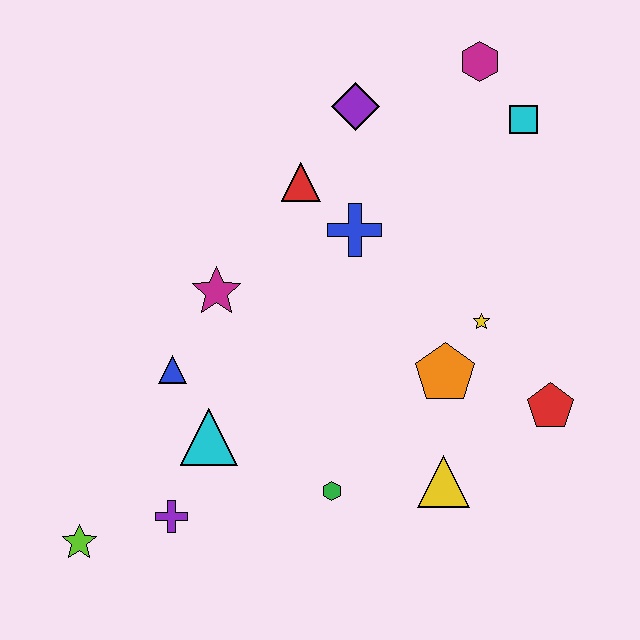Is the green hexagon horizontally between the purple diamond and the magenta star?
Yes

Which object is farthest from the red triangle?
The lime star is farthest from the red triangle.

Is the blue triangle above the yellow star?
No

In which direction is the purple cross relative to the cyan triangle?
The purple cross is below the cyan triangle.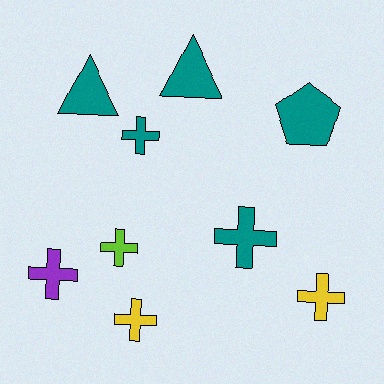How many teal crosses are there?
There are 2 teal crosses.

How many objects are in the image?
There are 9 objects.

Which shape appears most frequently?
Cross, with 6 objects.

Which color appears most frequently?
Teal, with 5 objects.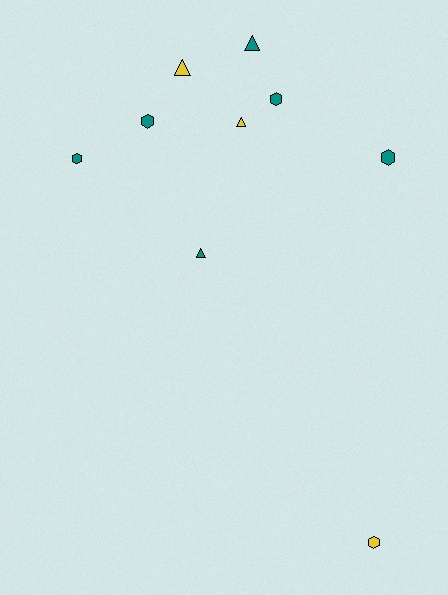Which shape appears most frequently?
Hexagon, with 5 objects.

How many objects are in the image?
There are 9 objects.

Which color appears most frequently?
Teal, with 6 objects.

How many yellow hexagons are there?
There is 1 yellow hexagon.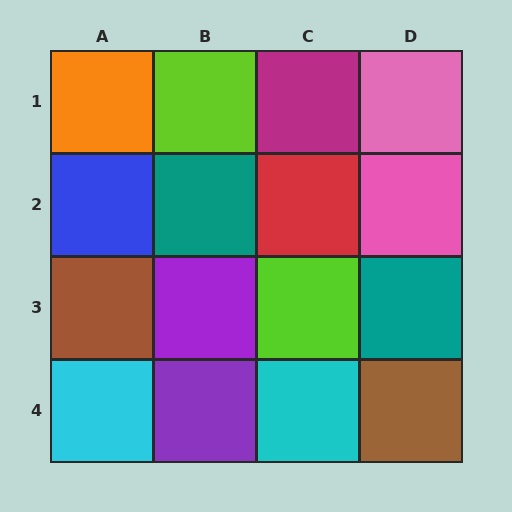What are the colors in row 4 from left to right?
Cyan, purple, cyan, brown.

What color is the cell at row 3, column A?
Brown.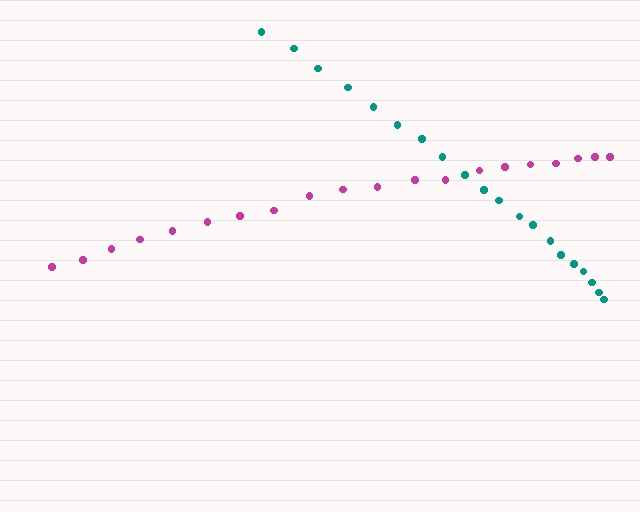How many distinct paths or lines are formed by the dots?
There are 2 distinct paths.